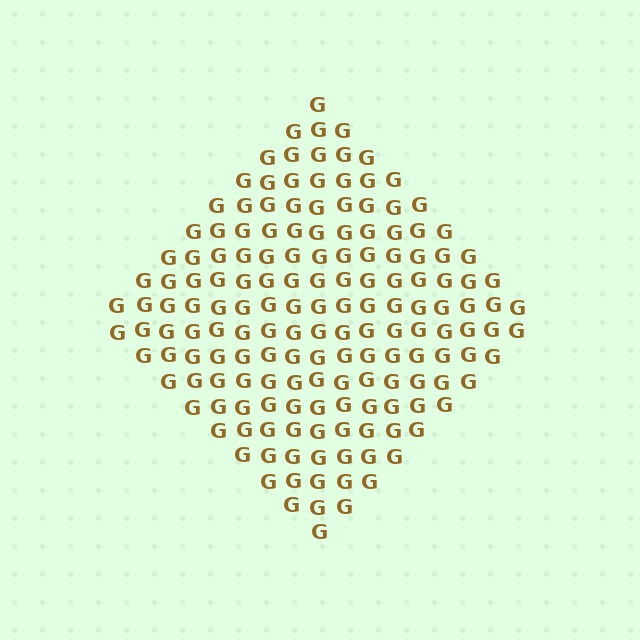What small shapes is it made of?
It is made of small letter G's.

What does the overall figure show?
The overall figure shows a diamond.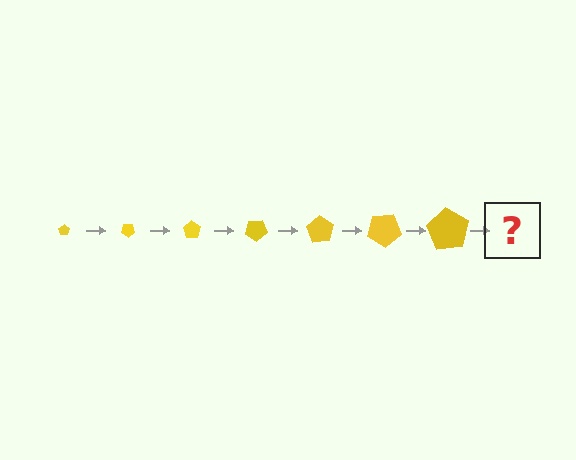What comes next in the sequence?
The next element should be a pentagon, larger than the previous one and rotated 245 degrees from the start.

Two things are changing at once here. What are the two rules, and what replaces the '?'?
The two rules are that the pentagon grows larger each step and it rotates 35 degrees each step. The '?' should be a pentagon, larger than the previous one and rotated 245 degrees from the start.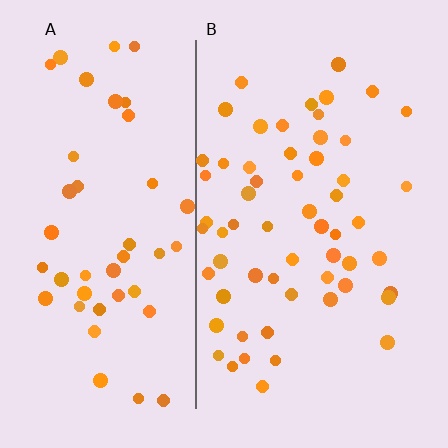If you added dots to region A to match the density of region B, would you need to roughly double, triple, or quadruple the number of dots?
Approximately double.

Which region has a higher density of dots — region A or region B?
B (the right).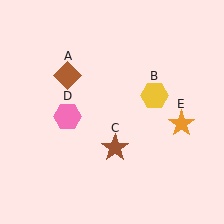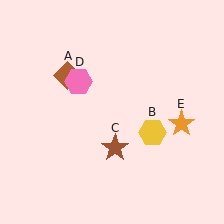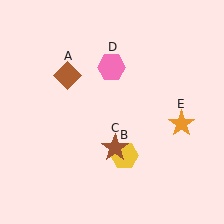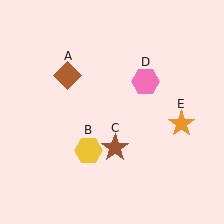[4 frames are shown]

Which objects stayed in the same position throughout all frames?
Brown diamond (object A) and brown star (object C) and orange star (object E) remained stationary.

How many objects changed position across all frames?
2 objects changed position: yellow hexagon (object B), pink hexagon (object D).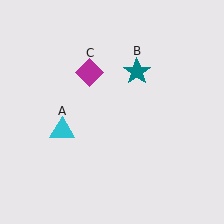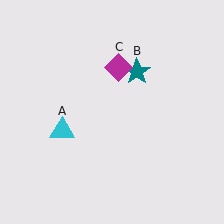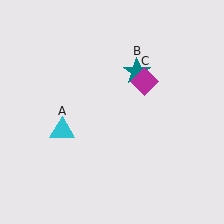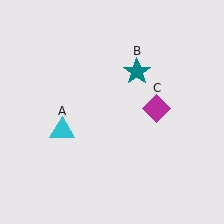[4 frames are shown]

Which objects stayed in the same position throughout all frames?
Cyan triangle (object A) and teal star (object B) remained stationary.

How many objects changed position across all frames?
1 object changed position: magenta diamond (object C).